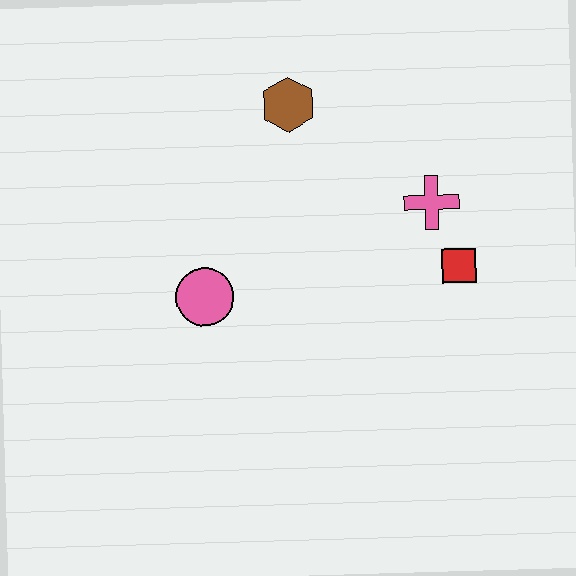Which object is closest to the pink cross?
The red square is closest to the pink cross.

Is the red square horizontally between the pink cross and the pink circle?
No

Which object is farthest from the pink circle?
The red square is farthest from the pink circle.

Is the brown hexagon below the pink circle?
No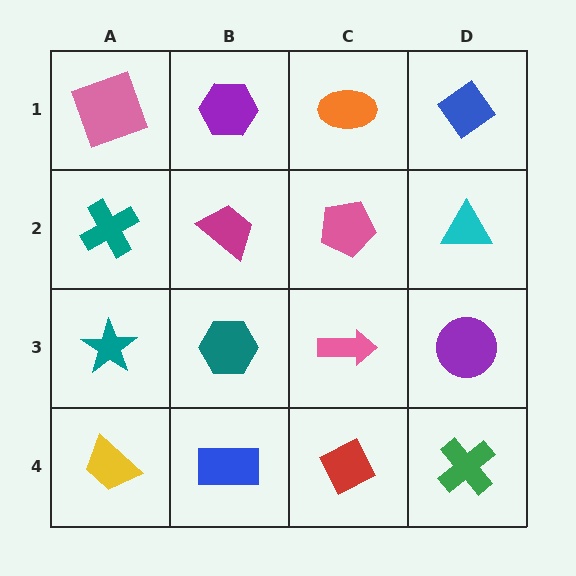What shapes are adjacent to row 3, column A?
A teal cross (row 2, column A), a yellow trapezoid (row 4, column A), a teal hexagon (row 3, column B).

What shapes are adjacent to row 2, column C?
An orange ellipse (row 1, column C), a pink arrow (row 3, column C), a magenta trapezoid (row 2, column B), a cyan triangle (row 2, column D).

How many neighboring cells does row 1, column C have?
3.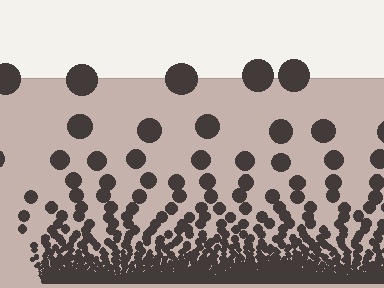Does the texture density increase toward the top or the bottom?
Density increases toward the bottom.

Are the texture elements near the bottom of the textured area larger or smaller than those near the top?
Smaller. The gradient is inverted — elements near the bottom are smaller and denser.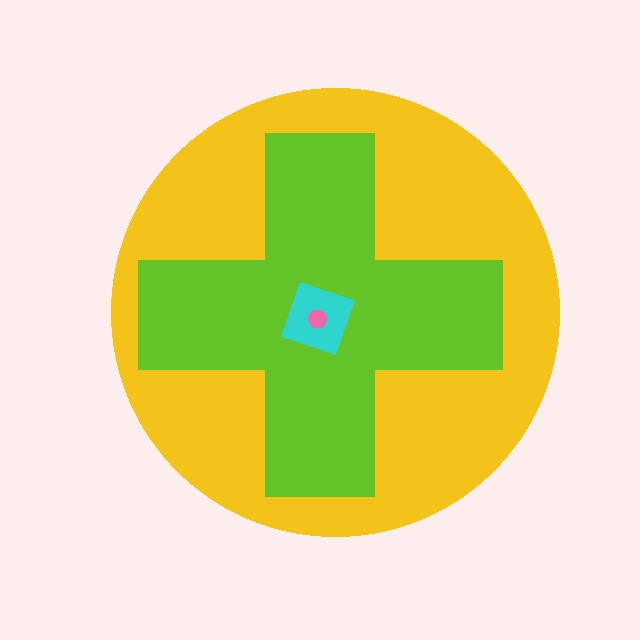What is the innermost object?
The pink hexagon.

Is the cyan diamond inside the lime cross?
Yes.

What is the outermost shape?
The yellow circle.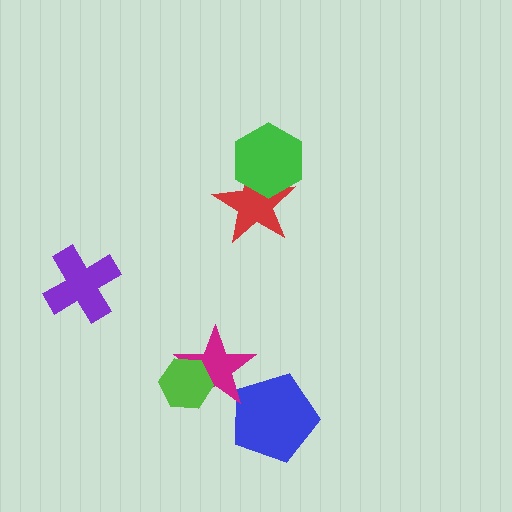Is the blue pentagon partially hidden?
Yes, it is partially covered by another shape.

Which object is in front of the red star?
The green hexagon is in front of the red star.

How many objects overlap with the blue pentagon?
1 object overlaps with the blue pentagon.